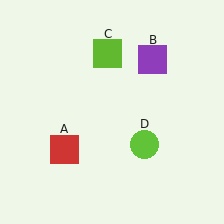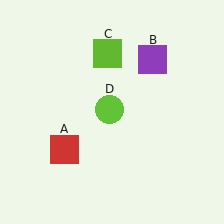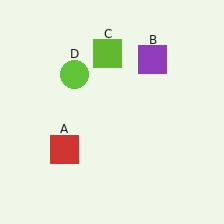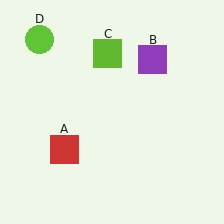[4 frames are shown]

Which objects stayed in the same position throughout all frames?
Red square (object A) and purple square (object B) and lime square (object C) remained stationary.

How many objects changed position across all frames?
1 object changed position: lime circle (object D).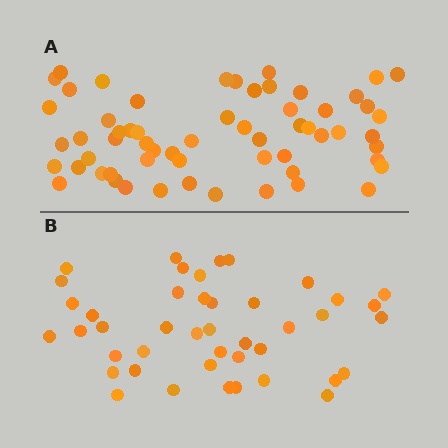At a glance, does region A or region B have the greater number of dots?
Region A (the top region) has more dots.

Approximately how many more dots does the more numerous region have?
Region A has approximately 15 more dots than region B.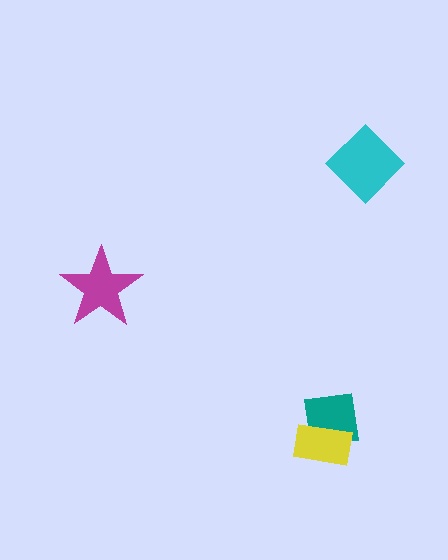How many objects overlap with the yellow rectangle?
1 object overlaps with the yellow rectangle.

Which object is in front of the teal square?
The yellow rectangle is in front of the teal square.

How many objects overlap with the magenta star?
0 objects overlap with the magenta star.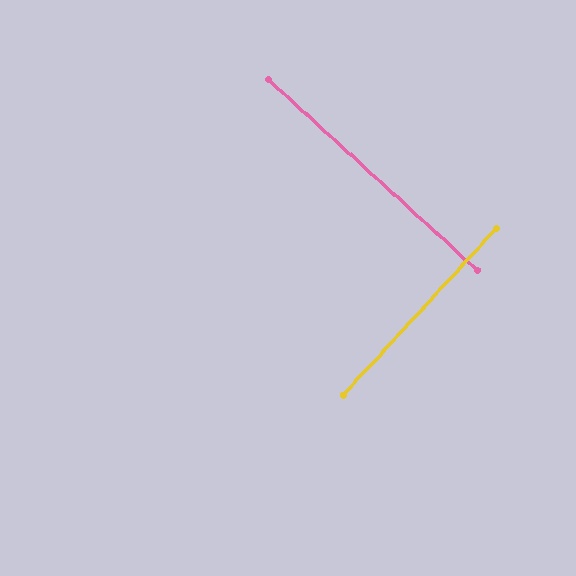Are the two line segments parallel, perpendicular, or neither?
Perpendicular — they meet at approximately 90°.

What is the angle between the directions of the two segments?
Approximately 90 degrees.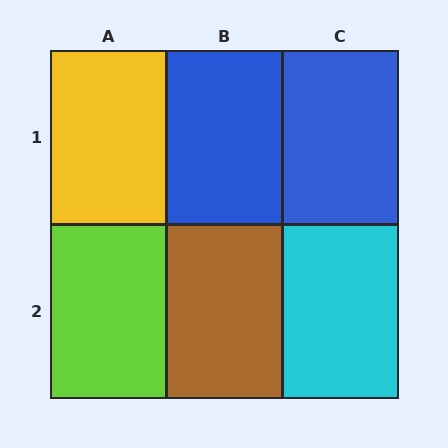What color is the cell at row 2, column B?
Brown.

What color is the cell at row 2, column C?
Cyan.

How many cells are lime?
1 cell is lime.